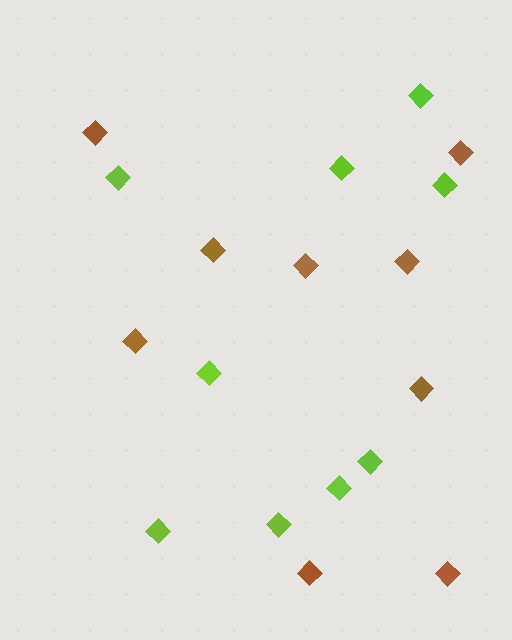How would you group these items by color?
There are 2 groups: one group of lime diamonds (9) and one group of brown diamonds (9).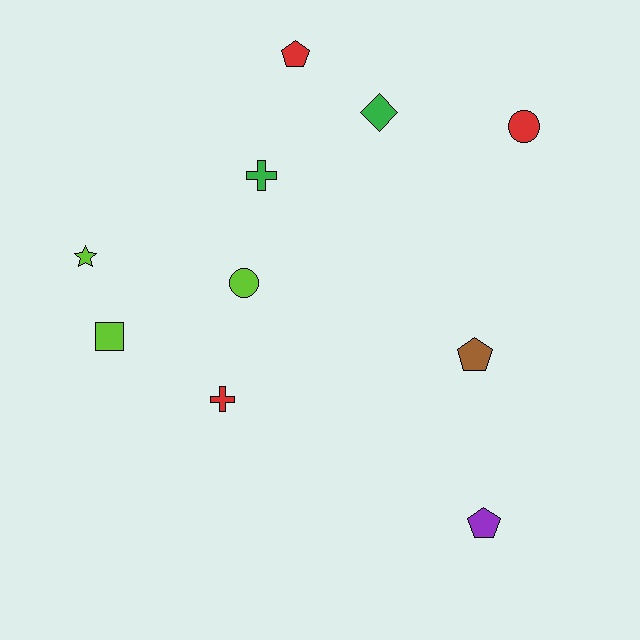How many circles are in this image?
There are 2 circles.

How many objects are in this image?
There are 10 objects.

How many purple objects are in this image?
There is 1 purple object.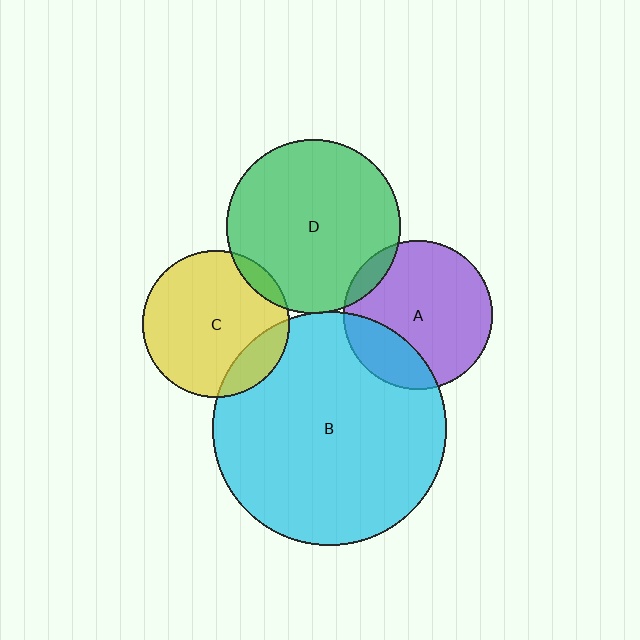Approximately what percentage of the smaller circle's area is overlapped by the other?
Approximately 20%.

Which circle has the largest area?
Circle B (cyan).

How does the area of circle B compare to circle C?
Approximately 2.5 times.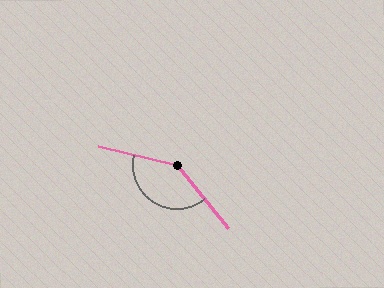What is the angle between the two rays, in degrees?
Approximately 143 degrees.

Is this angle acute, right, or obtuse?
It is obtuse.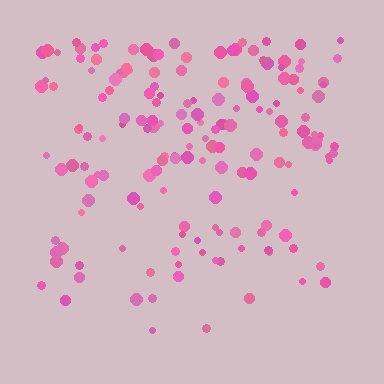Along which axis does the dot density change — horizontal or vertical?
Vertical.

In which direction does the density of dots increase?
From bottom to top, with the top side densest.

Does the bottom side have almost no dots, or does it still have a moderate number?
Still a moderate number, just noticeably fewer than the top.